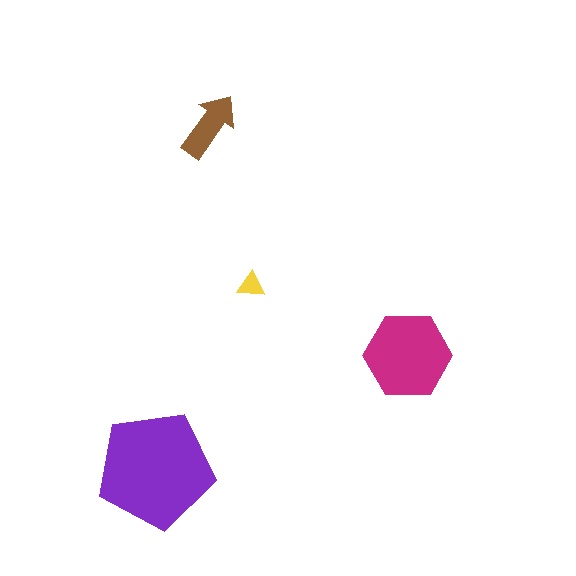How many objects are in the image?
There are 4 objects in the image.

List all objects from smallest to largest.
The yellow triangle, the brown arrow, the magenta hexagon, the purple pentagon.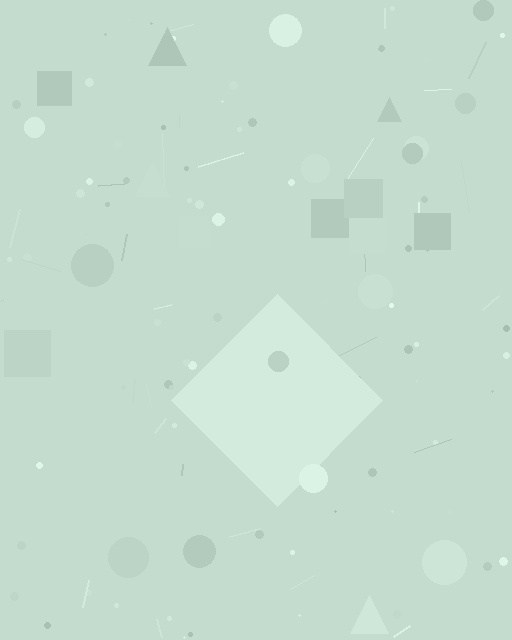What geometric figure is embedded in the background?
A diamond is embedded in the background.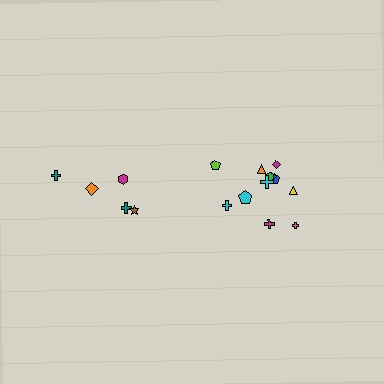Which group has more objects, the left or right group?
The right group.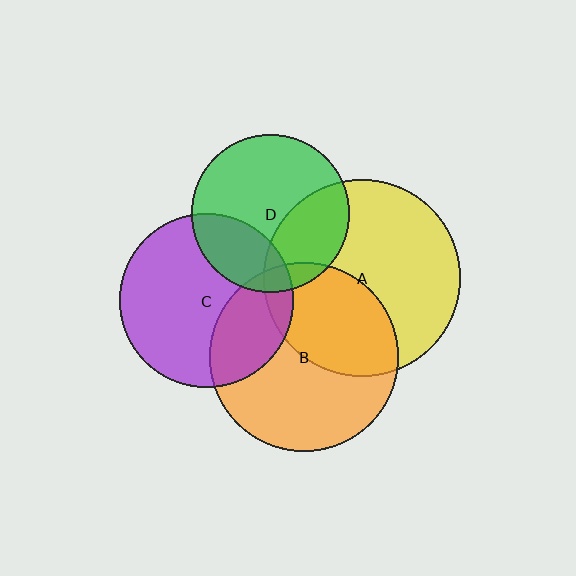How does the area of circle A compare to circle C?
Approximately 1.3 times.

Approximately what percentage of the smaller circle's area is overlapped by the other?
Approximately 10%.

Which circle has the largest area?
Circle A (yellow).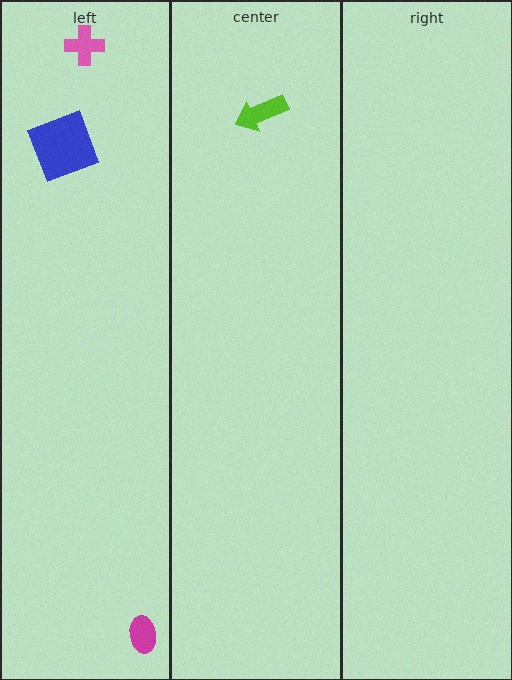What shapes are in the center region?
The lime arrow.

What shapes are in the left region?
The pink cross, the blue square, the magenta ellipse.